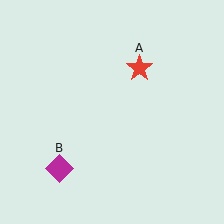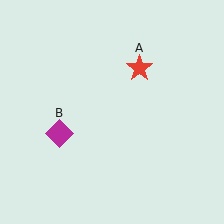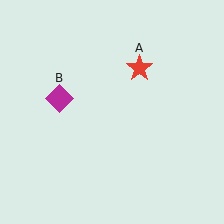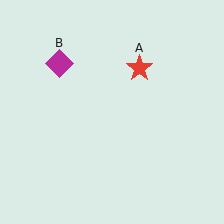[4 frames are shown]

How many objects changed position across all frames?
1 object changed position: magenta diamond (object B).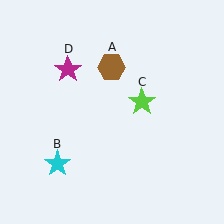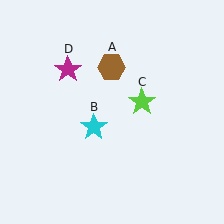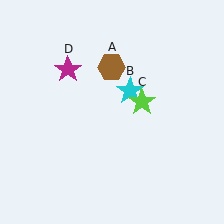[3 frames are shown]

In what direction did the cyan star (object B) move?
The cyan star (object B) moved up and to the right.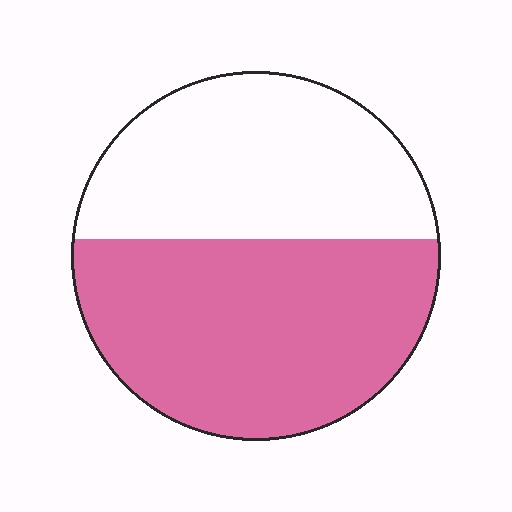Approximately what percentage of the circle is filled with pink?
Approximately 55%.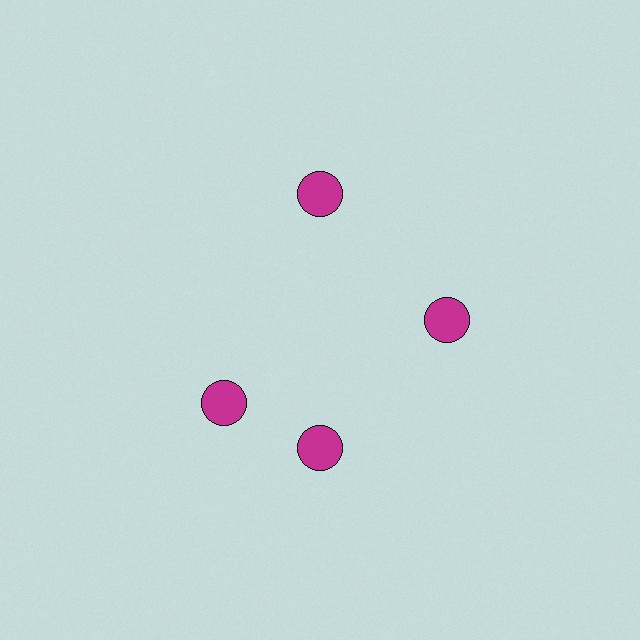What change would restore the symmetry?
The symmetry would be restored by rotating it back into even spacing with its neighbors so that all 4 circles sit at equal angles and equal distance from the center.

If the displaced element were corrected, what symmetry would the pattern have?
It would have 4-fold rotational symmetry — the pattern would map onto itself every 90 degrees.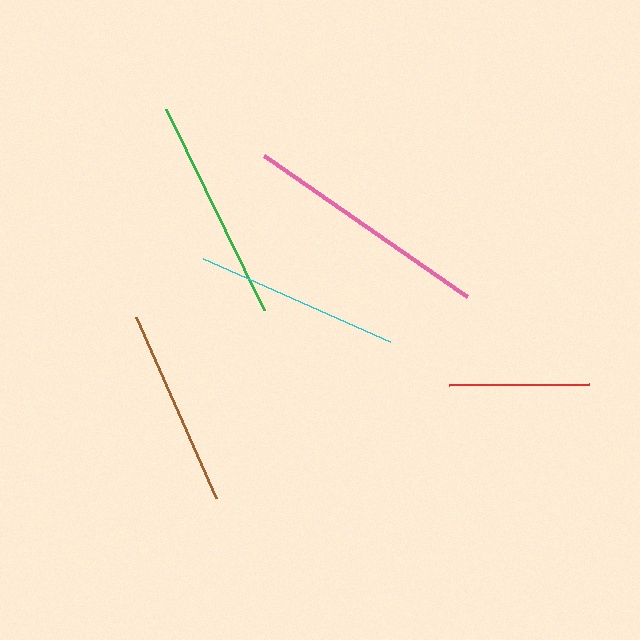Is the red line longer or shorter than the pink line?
The pink line is longer than the red line.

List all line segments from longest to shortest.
From longest to shortest: pink, green, cyan, brown, red.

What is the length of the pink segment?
The pink segment is approximately 248 pixels long.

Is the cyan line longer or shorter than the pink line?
The pink line is longer than the cyan line.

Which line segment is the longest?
The pink line is the longest at approximately 248 pixels.